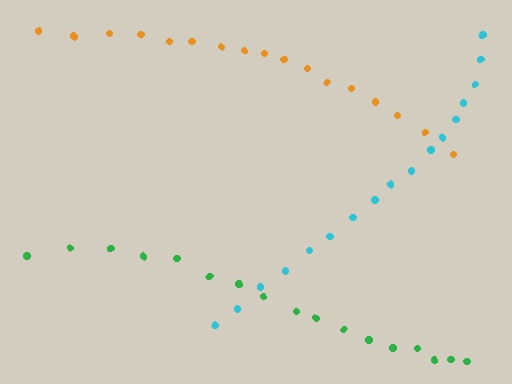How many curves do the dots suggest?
There are 3 distinct paths.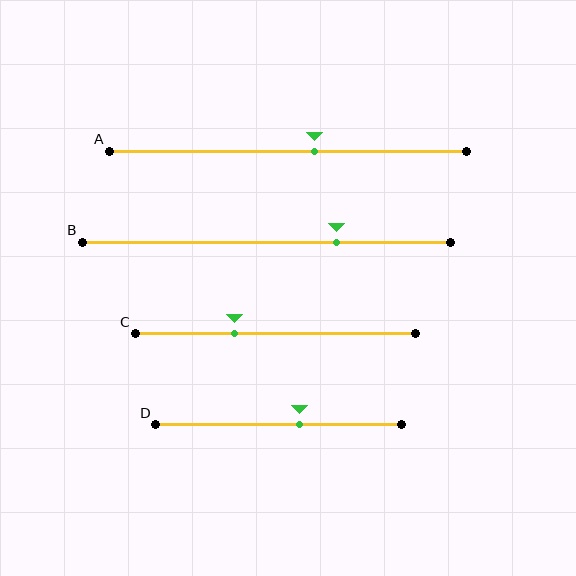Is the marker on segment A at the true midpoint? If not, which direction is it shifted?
No, the marker on segment A is shifted to the right by about 7% of the segment length.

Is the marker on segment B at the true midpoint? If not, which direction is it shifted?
No, the marker on segment B is shifted to the right by about 19% of the segment length.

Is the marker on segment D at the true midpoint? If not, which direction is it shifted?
No, the marker on segment D is shifted to the right by about 8% of the segment length.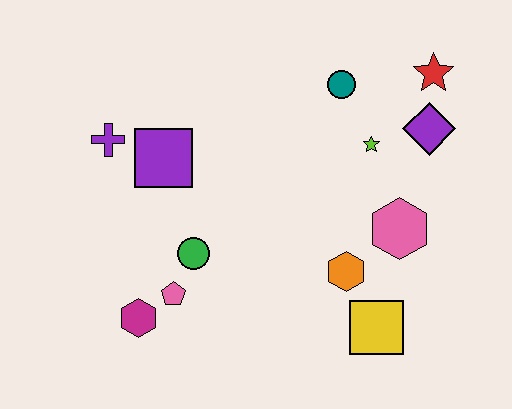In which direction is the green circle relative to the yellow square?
The green circle is to the left of the yellow square.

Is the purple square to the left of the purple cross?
No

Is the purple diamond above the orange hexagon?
Yes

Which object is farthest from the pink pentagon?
The red star is farthest from the pink pentagon.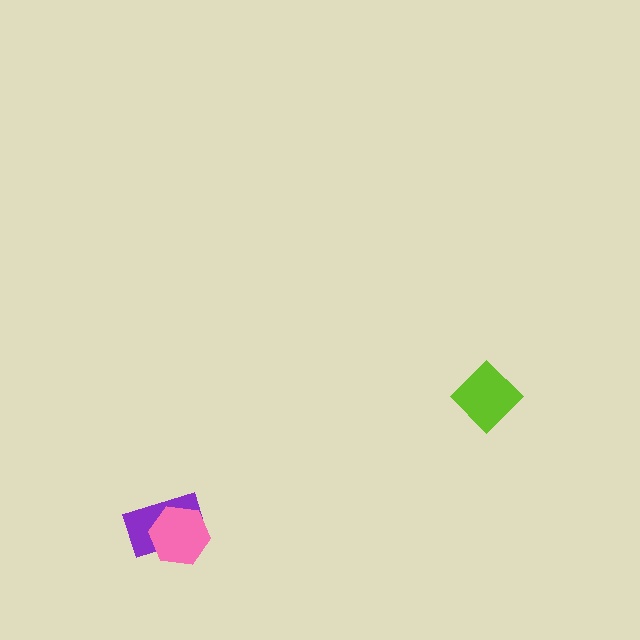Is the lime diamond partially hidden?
No, no other shape covers it.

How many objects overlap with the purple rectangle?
1 object overlaps with the purple rectangle.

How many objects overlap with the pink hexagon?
1 object overlaps with the pink hexagon.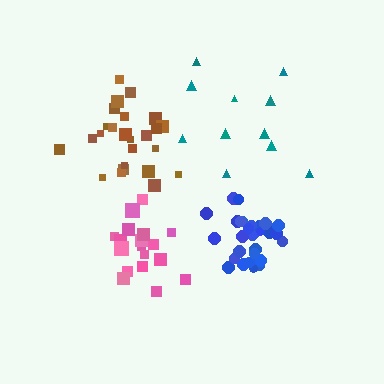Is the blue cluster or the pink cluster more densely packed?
Blue.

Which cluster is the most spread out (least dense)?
Teal.